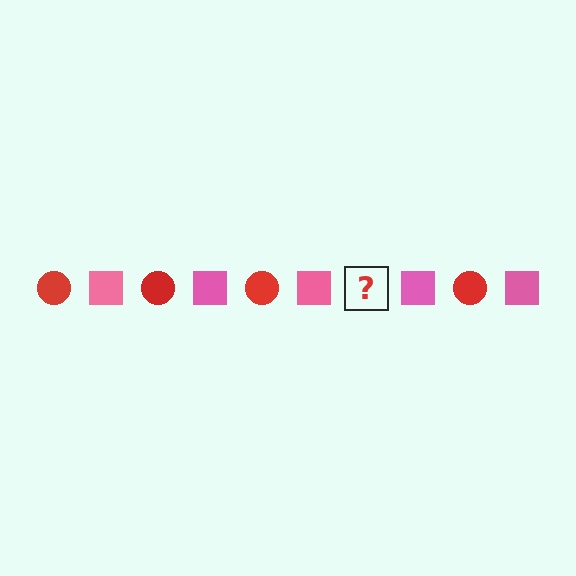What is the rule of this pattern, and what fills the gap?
The rule is that the pattern alternates between red circle and pink square. The gap should be filled with a red circle.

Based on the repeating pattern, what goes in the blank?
The blank should be a red circle.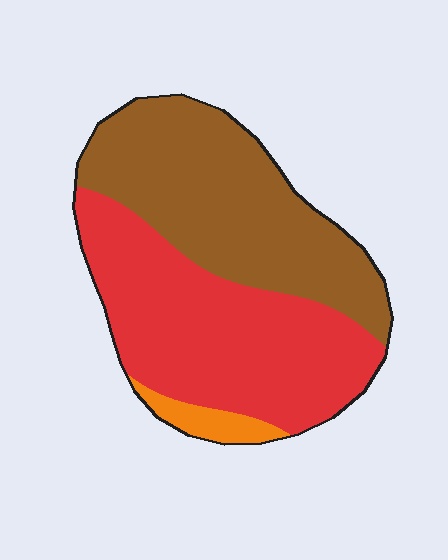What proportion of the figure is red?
Red takes up about one half (1/2) of the figure.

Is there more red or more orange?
Red.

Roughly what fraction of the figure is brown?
Brown covers roughly 45% of the figure.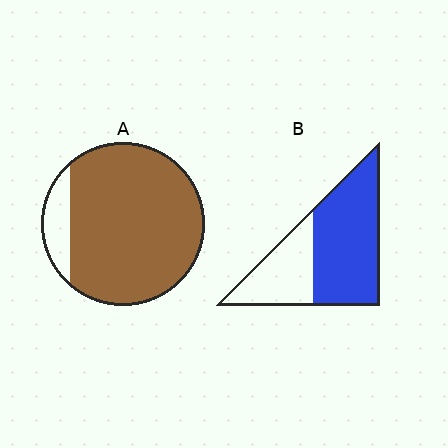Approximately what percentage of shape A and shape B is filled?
A is approximately 90% and B is approximately 65%.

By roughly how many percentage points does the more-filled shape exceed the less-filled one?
By roughly 25 percentage points (A over B).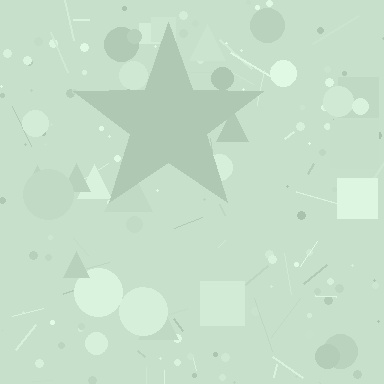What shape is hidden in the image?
A star is hidden in the image.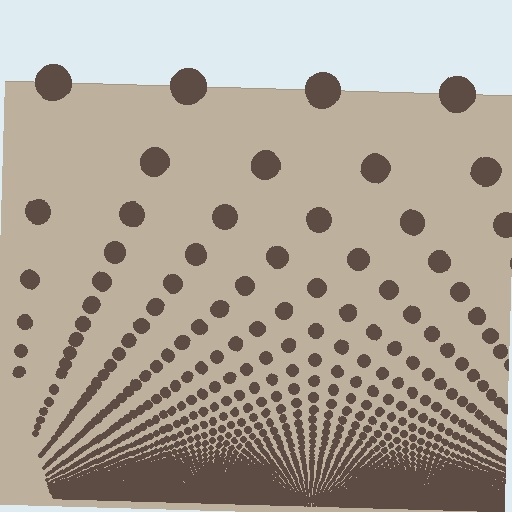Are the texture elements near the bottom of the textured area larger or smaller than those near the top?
Smaller. The gradient is inverted — elements near the bottom are smaller and denser.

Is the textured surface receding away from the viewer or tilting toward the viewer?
The surface appears to tilt toward the viewer. Texture elements get larger and sparser toward the top.